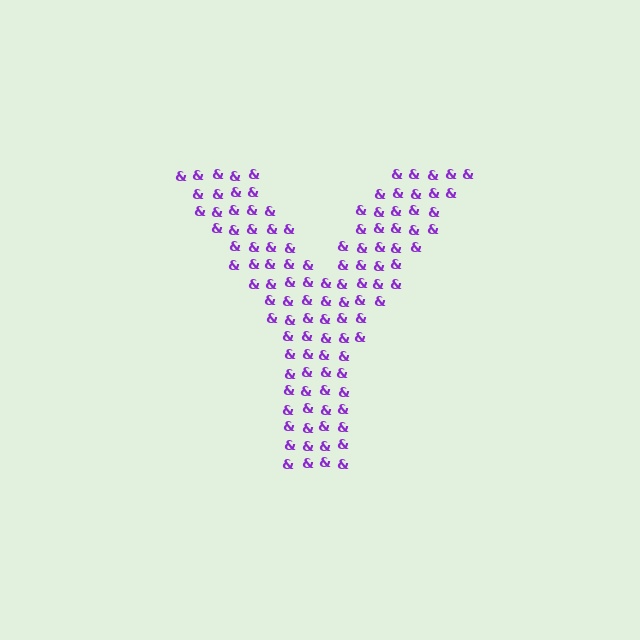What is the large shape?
The large shape is the letter Y.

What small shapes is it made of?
It is made of small ampersands.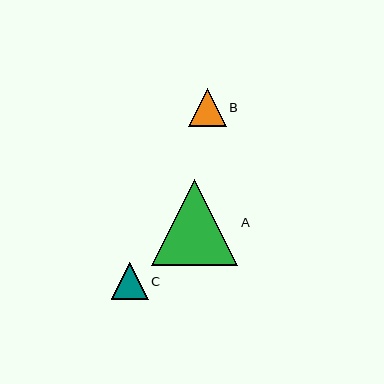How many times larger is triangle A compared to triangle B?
Triangle A is approximately 2.3 times the size of triangle B.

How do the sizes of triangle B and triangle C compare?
Triangle B and triangle C are approximately the same size.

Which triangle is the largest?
Triangle A is the largest with a size of approximately 86 pixels.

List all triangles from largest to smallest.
From largest to smallest: A, B, C.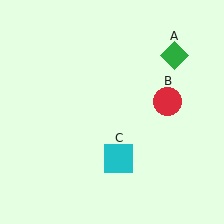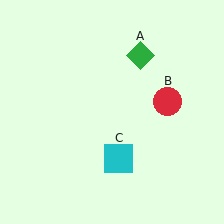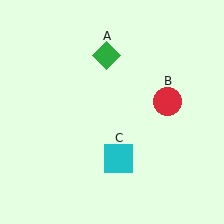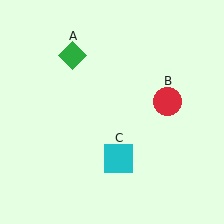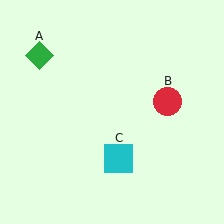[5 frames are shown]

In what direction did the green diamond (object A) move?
The green diamond (object A) moved left.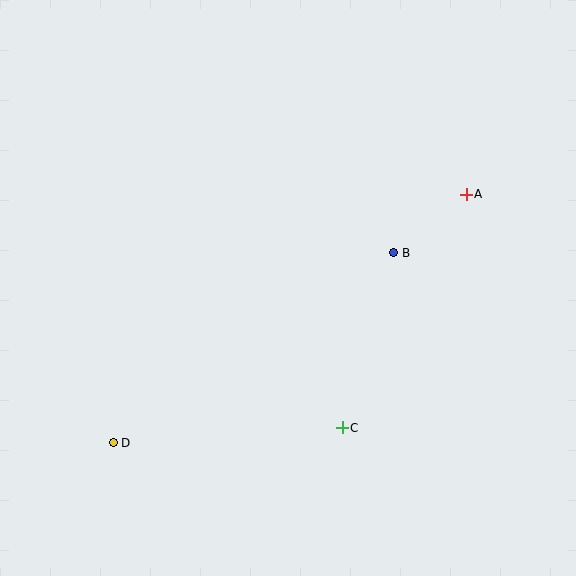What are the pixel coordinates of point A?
Point A is at (466, 194).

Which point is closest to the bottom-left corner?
Point D is closest to the bottom-left corner.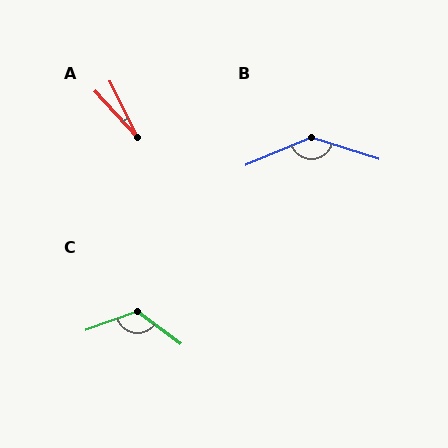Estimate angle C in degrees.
Approximately 124 degrees.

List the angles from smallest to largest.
A (16°), C (124°), B (140°).